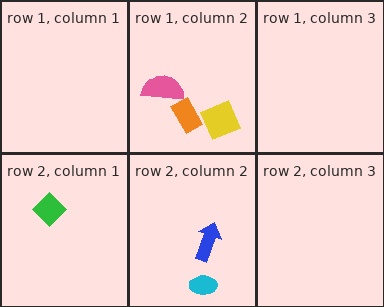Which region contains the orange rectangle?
The row 1, column 2 region.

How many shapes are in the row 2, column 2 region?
2.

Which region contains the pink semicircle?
The row 1, column 2 region.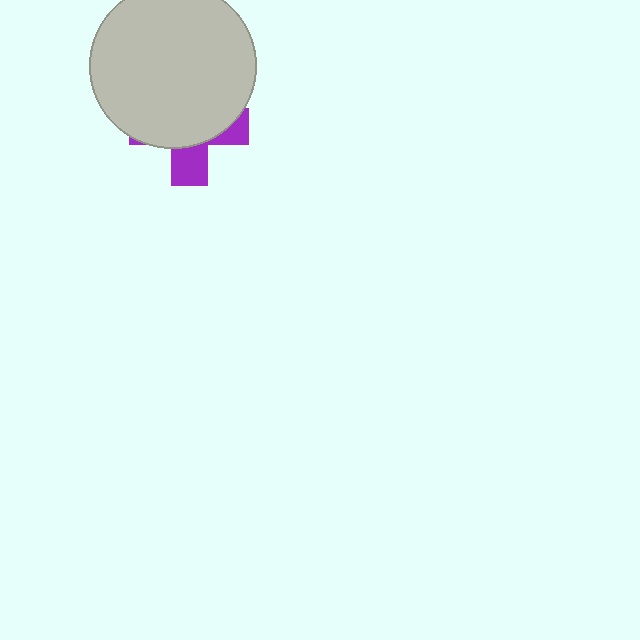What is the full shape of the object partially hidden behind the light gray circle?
The partially hidden object is a purple cross.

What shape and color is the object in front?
The object in front is a light gray circle.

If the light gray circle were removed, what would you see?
You would see the complete purple cross.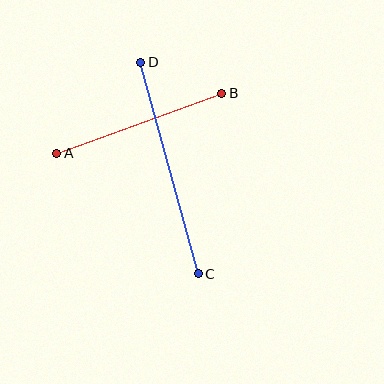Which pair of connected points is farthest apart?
Points C and D are farthest apart.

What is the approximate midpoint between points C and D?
The midpoint is at approximately (169, 168) pixels.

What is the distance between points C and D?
The distance is approximately 219 pixels.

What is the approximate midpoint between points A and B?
The midpoint is at approximately (139, 123) pixels.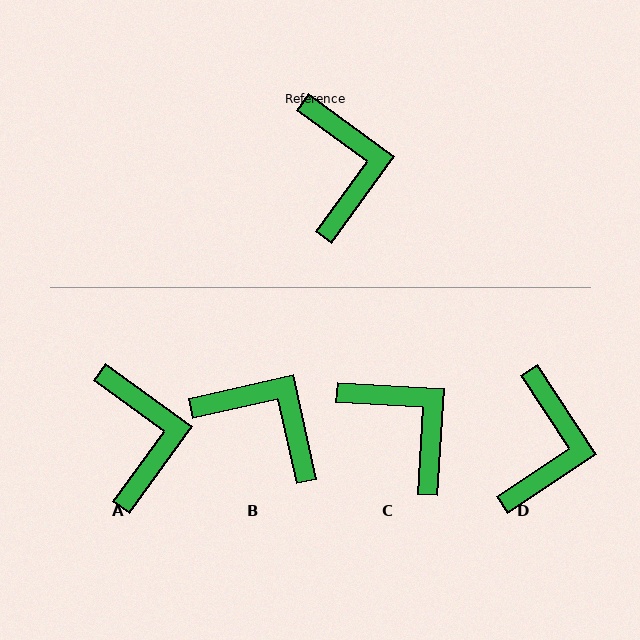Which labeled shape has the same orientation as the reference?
A.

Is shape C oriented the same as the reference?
No, it is off by about 33 degrees.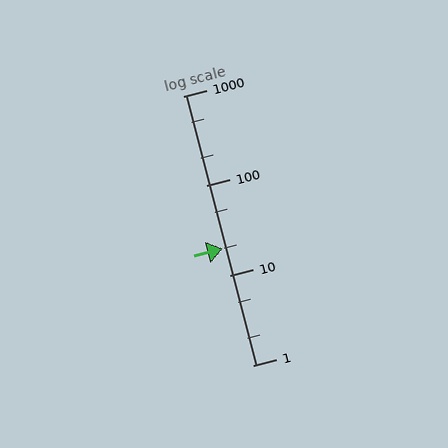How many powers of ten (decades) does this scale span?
The scale spans 3 decades, from 1 to 1000.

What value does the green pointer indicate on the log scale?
The pointer indicates approximately 20.